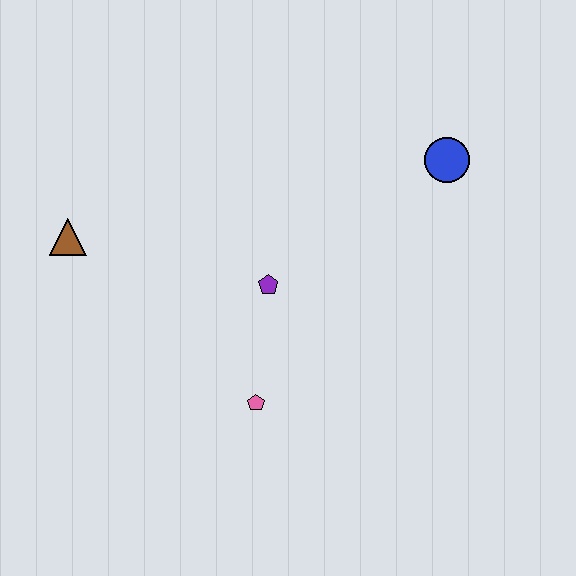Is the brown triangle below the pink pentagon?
No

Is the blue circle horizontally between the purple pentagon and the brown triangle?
No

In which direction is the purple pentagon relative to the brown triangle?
The purple pentagon is to the right of the brown triangle.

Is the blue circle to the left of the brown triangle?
No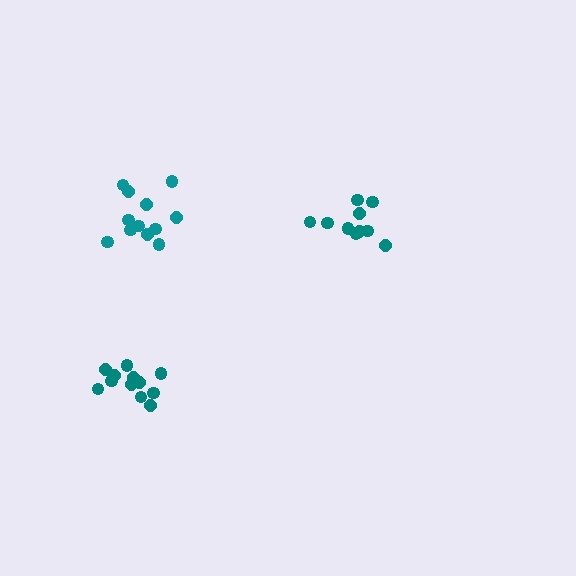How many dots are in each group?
Group 1: 12 dots, Group 2: 10 dots, Group 3: 12 dots (34 total).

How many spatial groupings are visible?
There are 3 spatial groupings.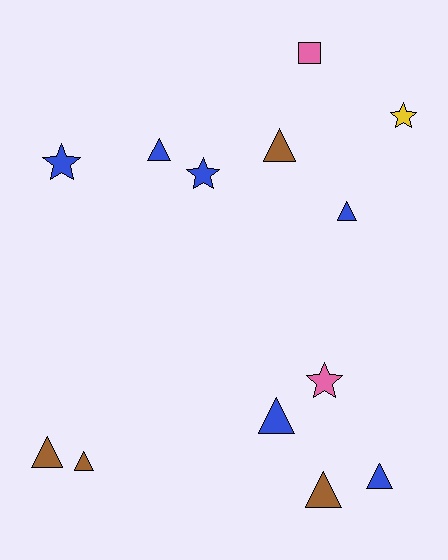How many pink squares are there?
There is 1 pink square.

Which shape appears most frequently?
Triangle, with 8 objects.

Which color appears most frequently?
Blue, with 6 objects.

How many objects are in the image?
There are 13 objects.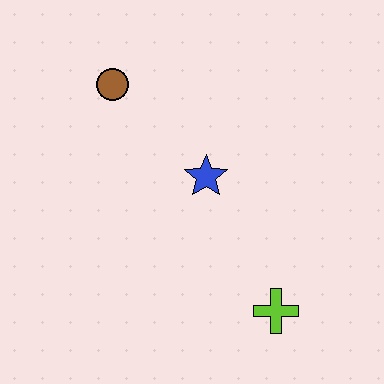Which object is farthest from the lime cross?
The brown circle is farthest from the lime cross.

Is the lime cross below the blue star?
Yes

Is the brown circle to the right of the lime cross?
No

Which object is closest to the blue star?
The brown circle is closest to the blue star.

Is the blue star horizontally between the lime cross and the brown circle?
Yes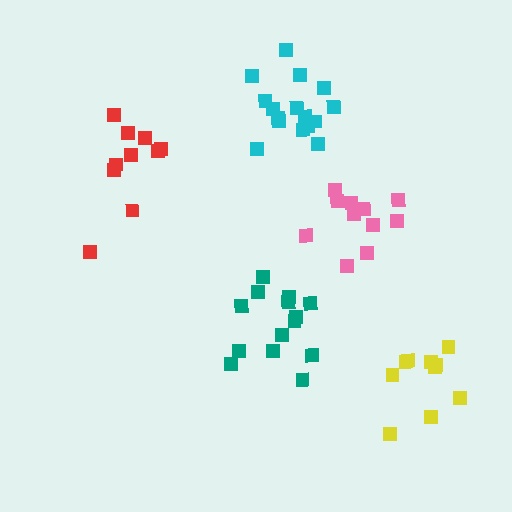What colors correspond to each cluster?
The clusters are colored: pink, teal, yellow, red, cyan.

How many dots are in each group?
Group 1: 11 dots, Group 2: 14 dots, Group 3: 10 dots, Group 4: 10 dots, Group 5: 16 dots (61 total).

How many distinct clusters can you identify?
There are 5 distinct clusters.